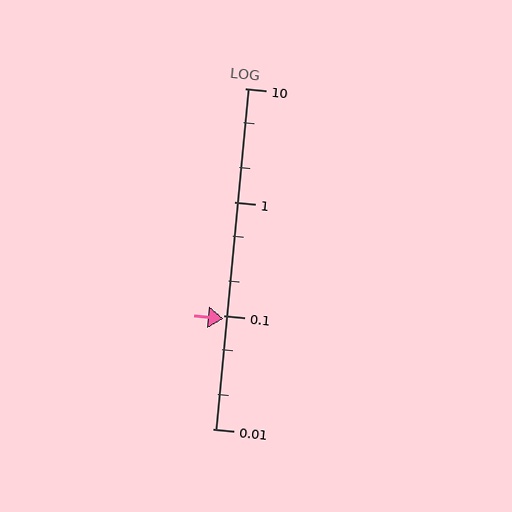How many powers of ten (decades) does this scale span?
The scale spans 3 decades, from 0.01 to 10.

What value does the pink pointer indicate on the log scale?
The pointer indicates approximately 0.094.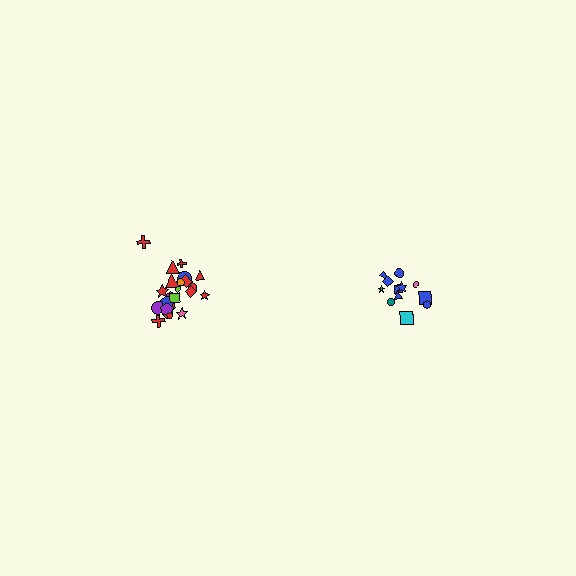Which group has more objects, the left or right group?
The left group.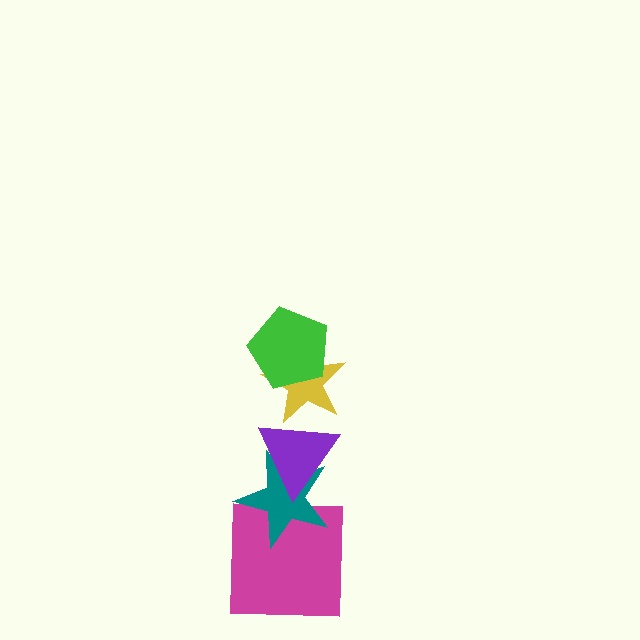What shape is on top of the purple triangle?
The yellow star is on top of the purple triangle.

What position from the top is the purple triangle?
The purple triangle is 3rd from the top.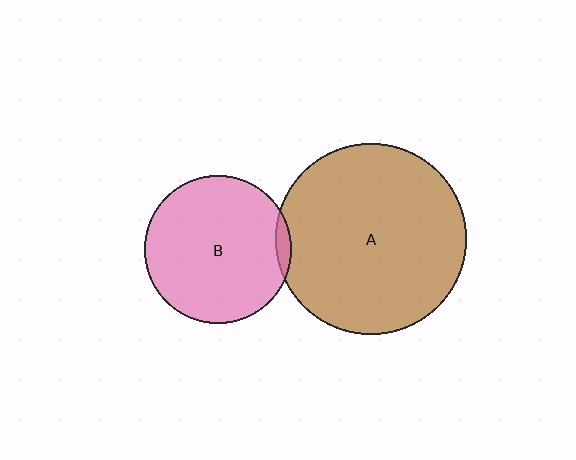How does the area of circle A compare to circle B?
Approximately 1.7 times.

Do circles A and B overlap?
Yes.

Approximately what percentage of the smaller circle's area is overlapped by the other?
Approximately 5%.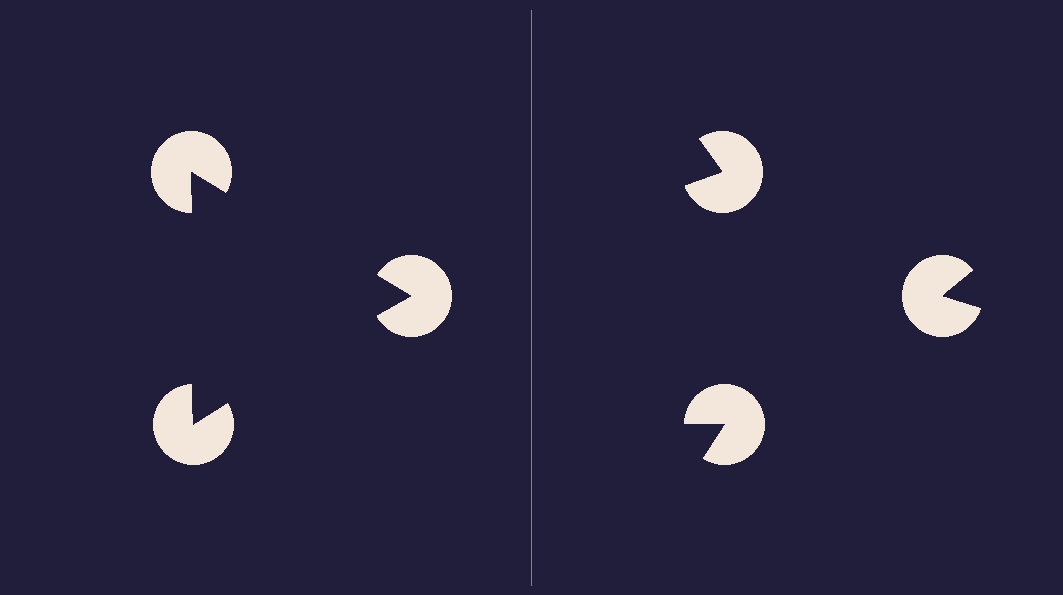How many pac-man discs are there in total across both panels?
6 — 3 on each side.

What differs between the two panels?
The pac-man discs are positioned identically on both sides; only the wedge orientations differ. On the left they align to a triangle; on the right they are misaligned.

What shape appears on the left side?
An illusory triangle.